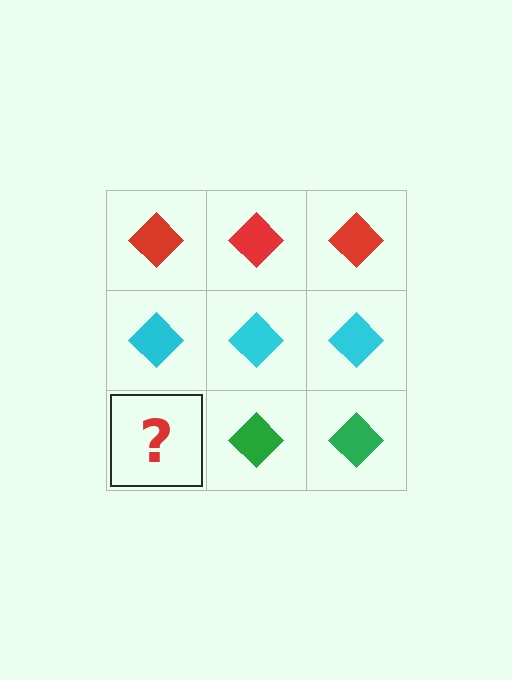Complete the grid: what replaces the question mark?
The question mark should be replaced with a green diamond.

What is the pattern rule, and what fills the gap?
The rule is that each row has a consistent color. The gap should be filled with a green diamond.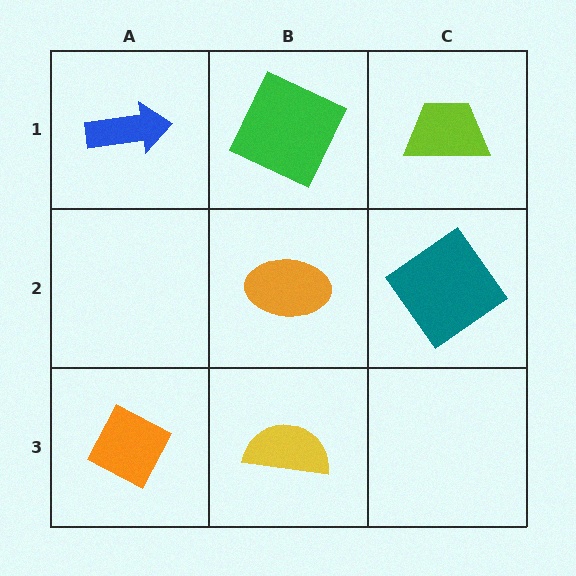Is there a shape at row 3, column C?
No, that cell is empty.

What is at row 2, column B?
An orange ellipse.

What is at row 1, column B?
A green square.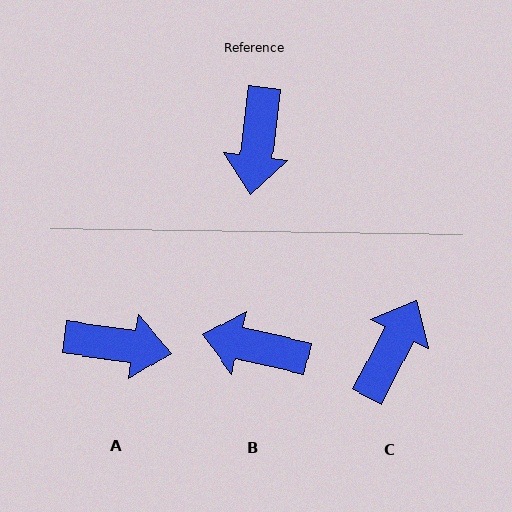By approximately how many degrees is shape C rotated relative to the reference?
Approximately 160 degrees counter-clockwise.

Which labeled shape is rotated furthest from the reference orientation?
C, about 160 degrees away.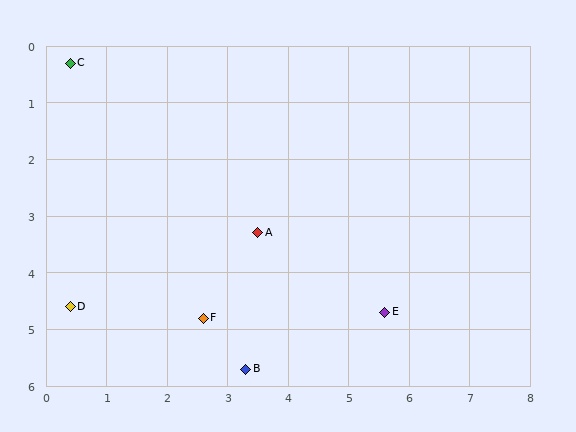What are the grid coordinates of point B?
Point B is at approximately (3.3, 5.7).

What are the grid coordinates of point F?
Point F is at approximately (2.6, 4.8).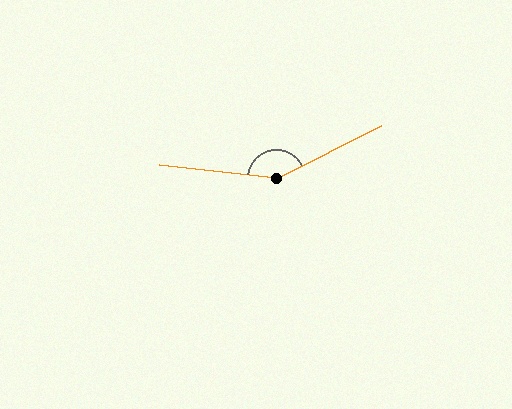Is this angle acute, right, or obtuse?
It is obtuse.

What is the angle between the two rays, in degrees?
Approximately 146 degrees.